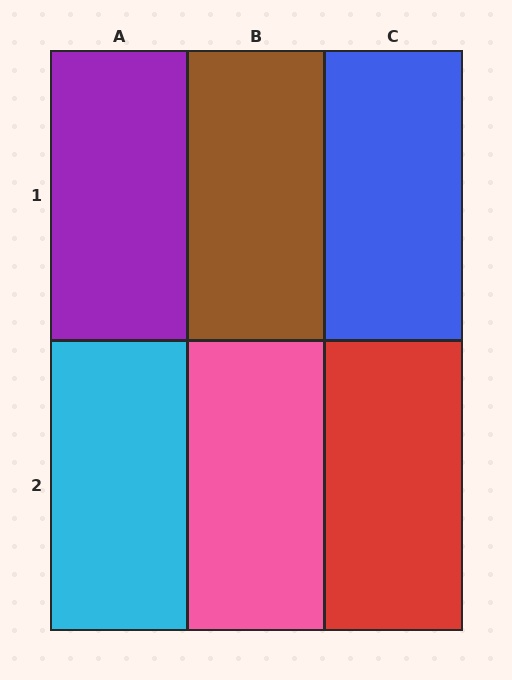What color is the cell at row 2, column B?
Pink.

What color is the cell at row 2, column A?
Cyan.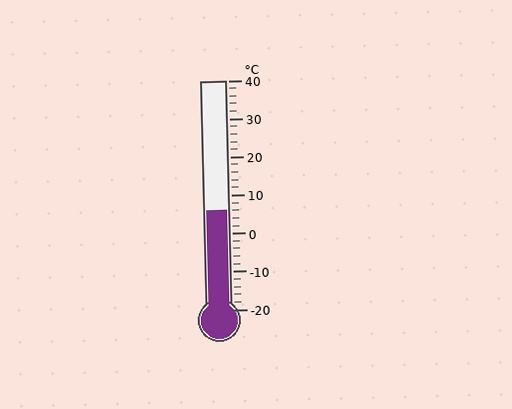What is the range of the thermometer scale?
The thermometer scale ranges from -20°C to 40°C.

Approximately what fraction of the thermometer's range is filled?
The thermometer is filled to approximately 45% of its range.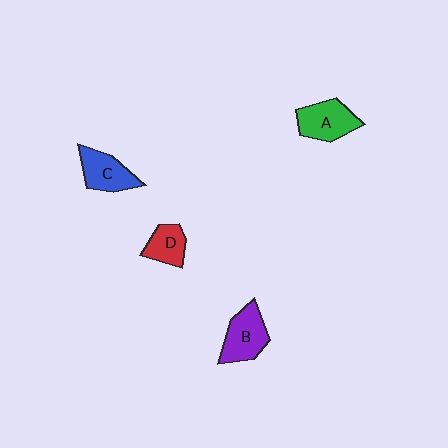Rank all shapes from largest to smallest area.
From largest to smallest: B (purple), A (green), C (blue), D (red).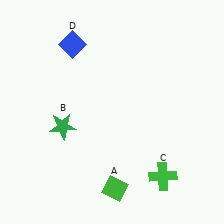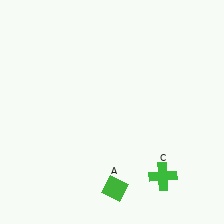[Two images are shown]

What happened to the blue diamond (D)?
The blue diamond (D) was removed in Image 2. It was in the top-left area of Image 1.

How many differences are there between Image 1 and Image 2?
There are 2 differences between the two images.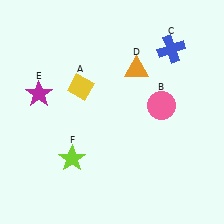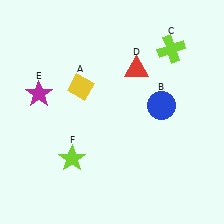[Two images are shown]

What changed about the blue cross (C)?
In Image 1, C is blue. In Image 2, it changed to lime.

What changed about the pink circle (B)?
In Image 1, B is pink. In Image 2, it changed to blue.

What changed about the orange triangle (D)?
In Image 1, D is orange. In Image 2, it changed to red.